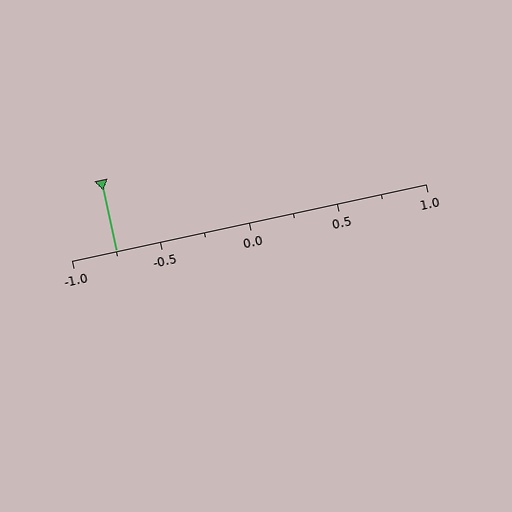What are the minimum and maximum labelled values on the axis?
The axis runs from -1.0 to 1.0.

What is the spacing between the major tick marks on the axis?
The major ticks are spaced 0.5 apart.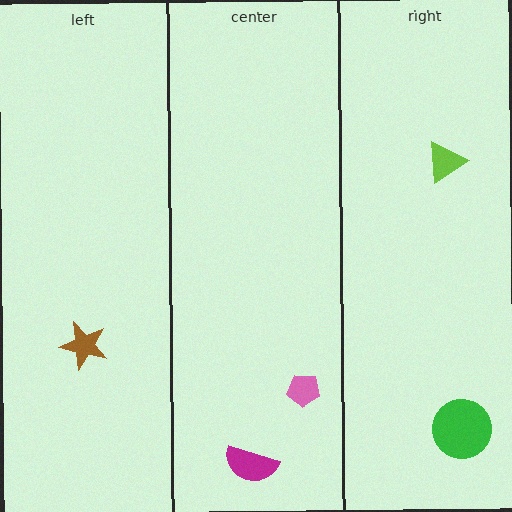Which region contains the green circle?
The right region.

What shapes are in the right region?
The lime triangle, the green circle.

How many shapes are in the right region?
2.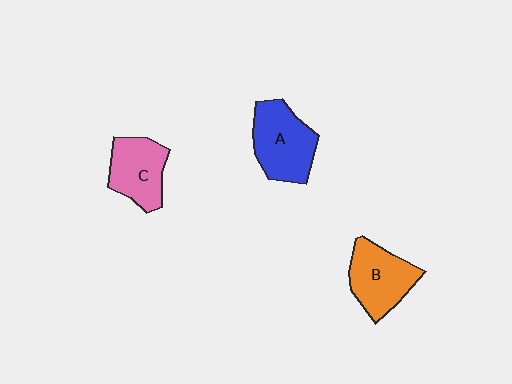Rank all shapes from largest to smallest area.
From largest to smallest: A (blue), B (orange), C (pink).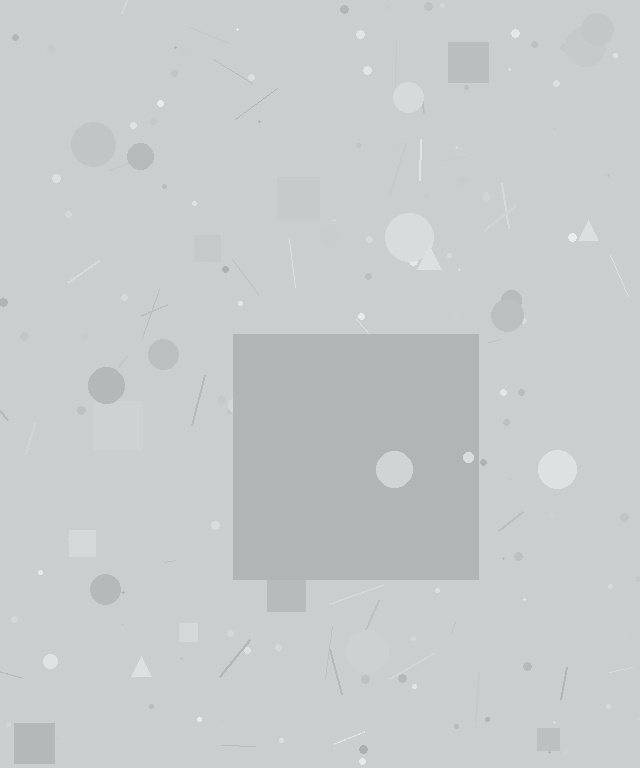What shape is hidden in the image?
A square is hidden in the image.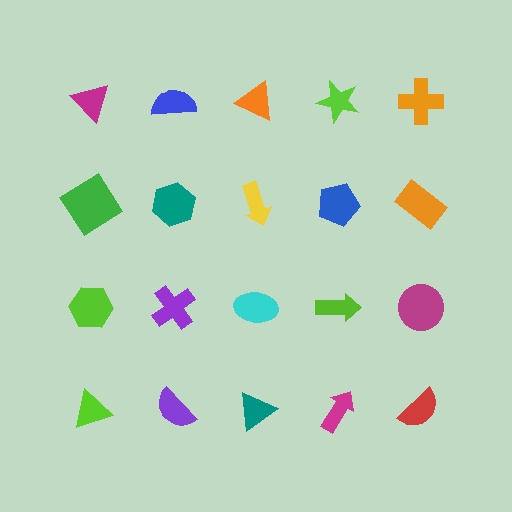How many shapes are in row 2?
5 shapes.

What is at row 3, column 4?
A lime arrow.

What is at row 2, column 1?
A green diamond.